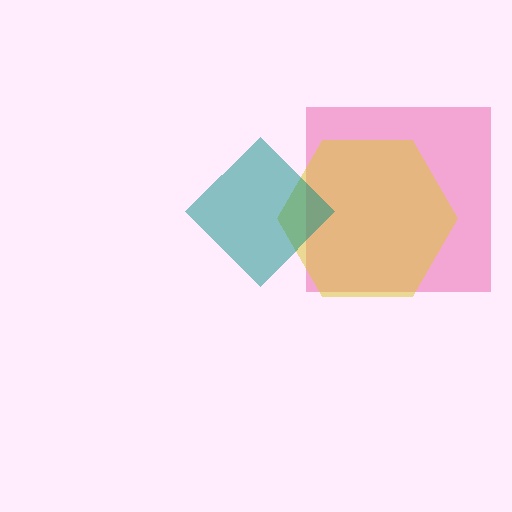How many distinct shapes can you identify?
There are 3 distinct shapes: a pink square, a yellow hexagon, a teal diamond.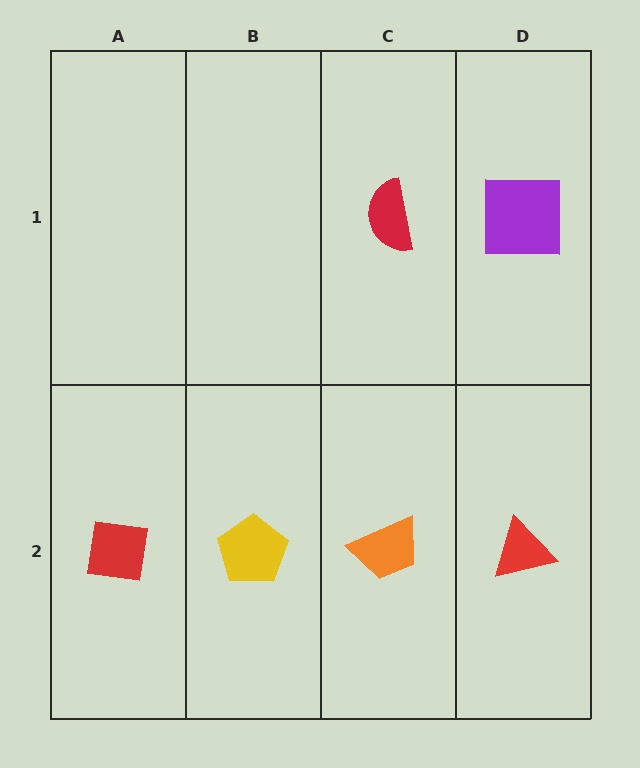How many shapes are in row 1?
2 shapes.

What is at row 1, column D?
A purple square.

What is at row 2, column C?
An orange trapezoid.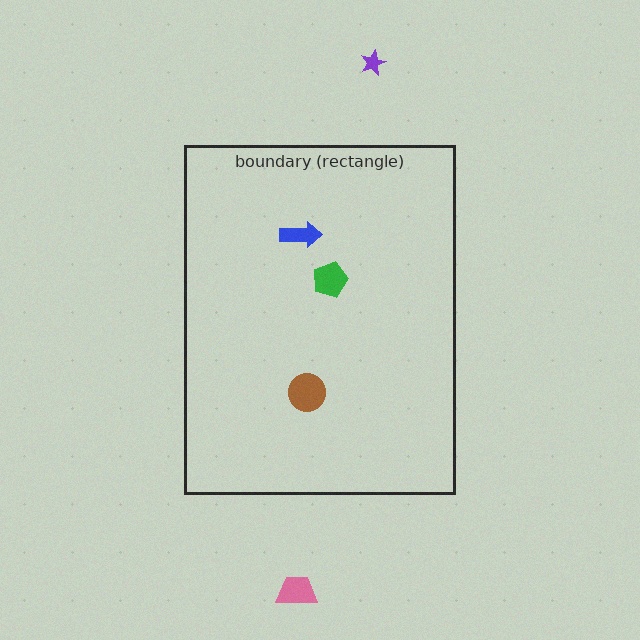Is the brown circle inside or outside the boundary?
Inside.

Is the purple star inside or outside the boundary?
Outside.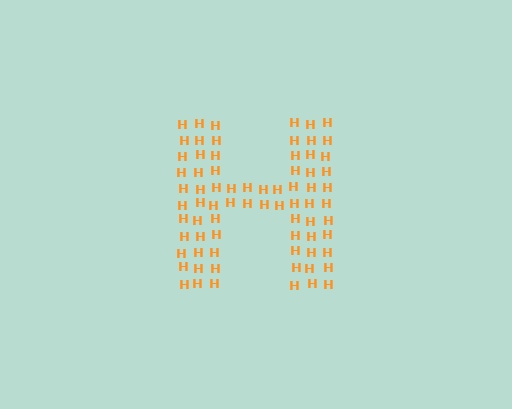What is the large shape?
The large shape is the letter H.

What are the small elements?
The small elements are letter H's.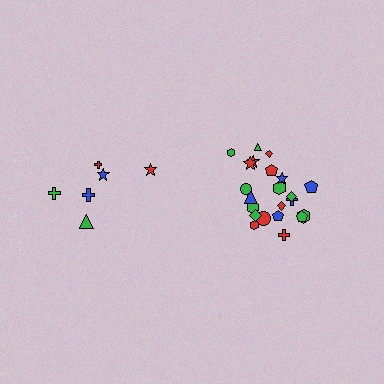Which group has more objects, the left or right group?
The right group.